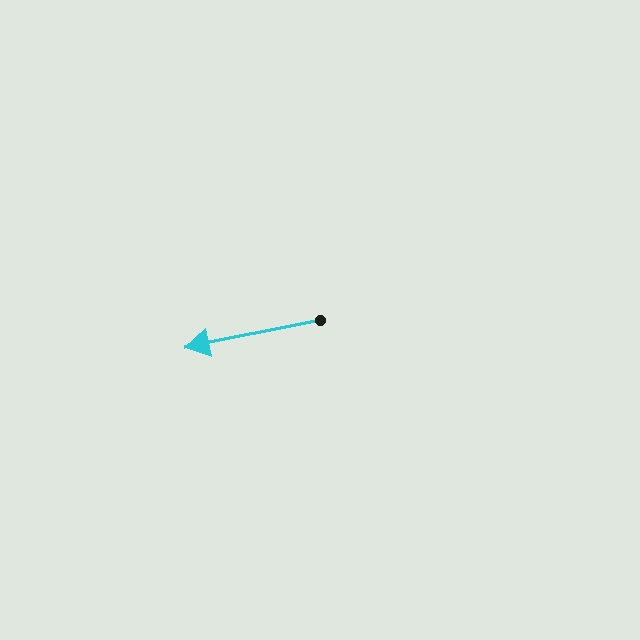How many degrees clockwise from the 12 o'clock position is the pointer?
Approximately 259 degrees.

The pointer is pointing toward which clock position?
Roughly 9 o'clock.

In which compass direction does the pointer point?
West.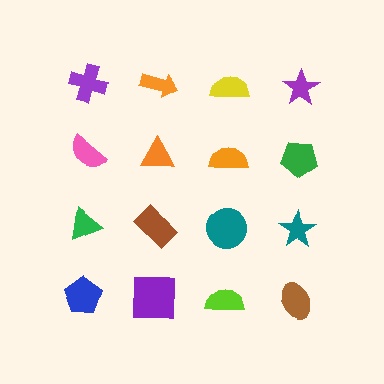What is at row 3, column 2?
A brown rectangle.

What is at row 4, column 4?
A brown ellipse.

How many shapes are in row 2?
4 shapes.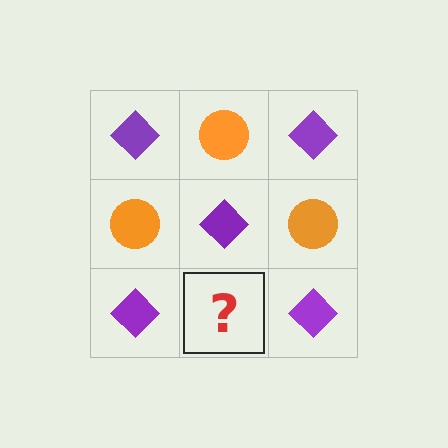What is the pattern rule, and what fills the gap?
The rule is that it alternates purple diamond and orange circle in a checkerboard pattern. The gap should be filled with an orange circle.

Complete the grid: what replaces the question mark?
The question mark should be replaced with an orange circle.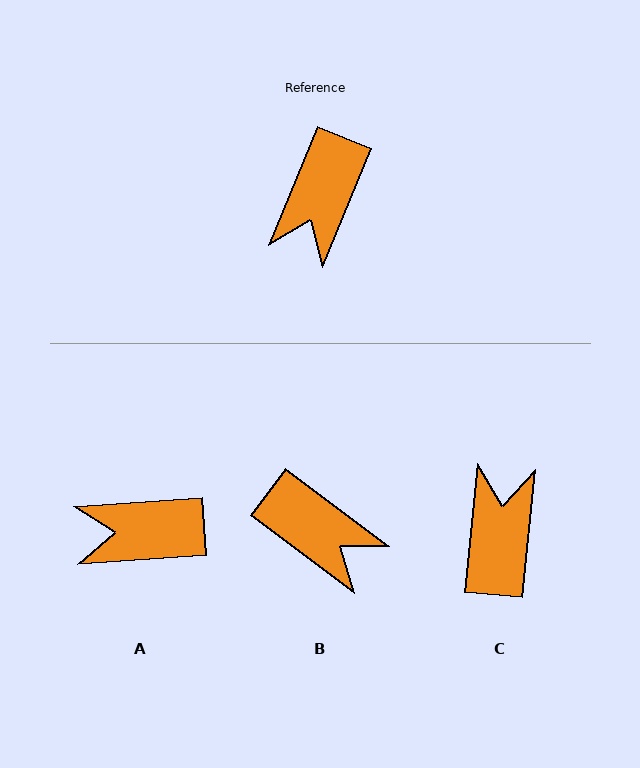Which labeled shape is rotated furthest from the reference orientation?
C, about 163 degrees away.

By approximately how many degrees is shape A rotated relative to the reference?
Approximately 64 degrees clockwise.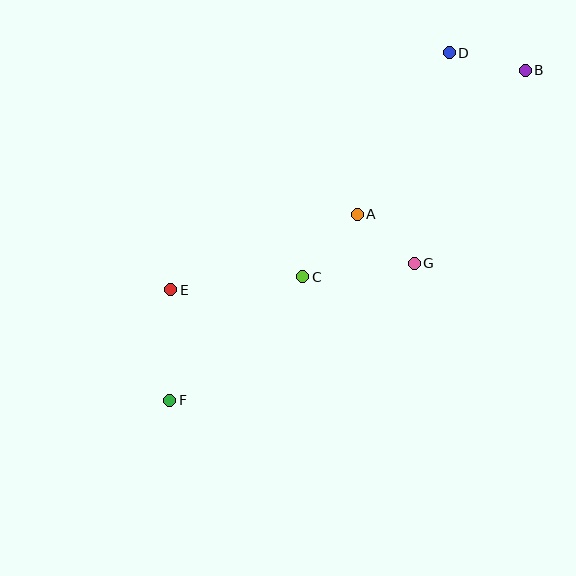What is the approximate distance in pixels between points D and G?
The distance between D and G is approximately 213 pixels.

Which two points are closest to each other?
Points A and G are closest to each other.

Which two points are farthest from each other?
Points B and F are farthest from each other.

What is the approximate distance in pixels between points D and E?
The distance between D and E is approximately 366 pixels.